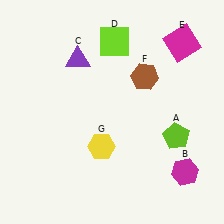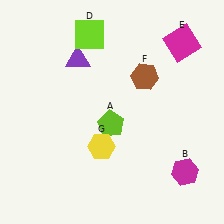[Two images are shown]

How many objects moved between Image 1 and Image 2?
2 objects moved between the two images.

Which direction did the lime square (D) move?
The lime square (D) moved left.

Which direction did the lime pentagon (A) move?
The lime pentagon (A) moved left.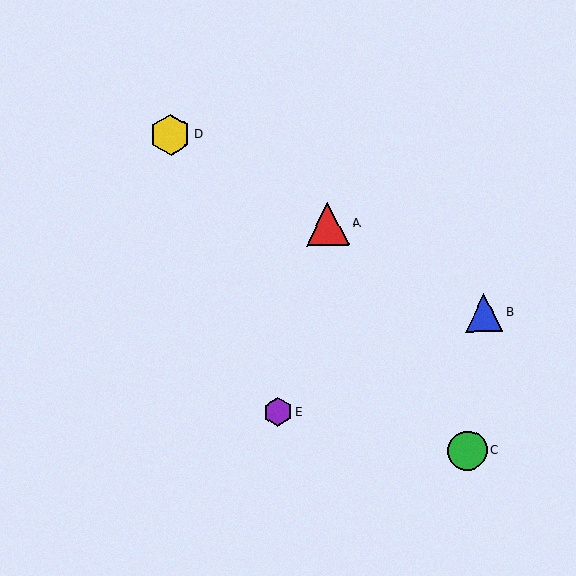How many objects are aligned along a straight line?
3 objects (A, B, D) are aligned along a straight line.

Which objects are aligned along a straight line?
Objects A, B, D are aligned along a straight line.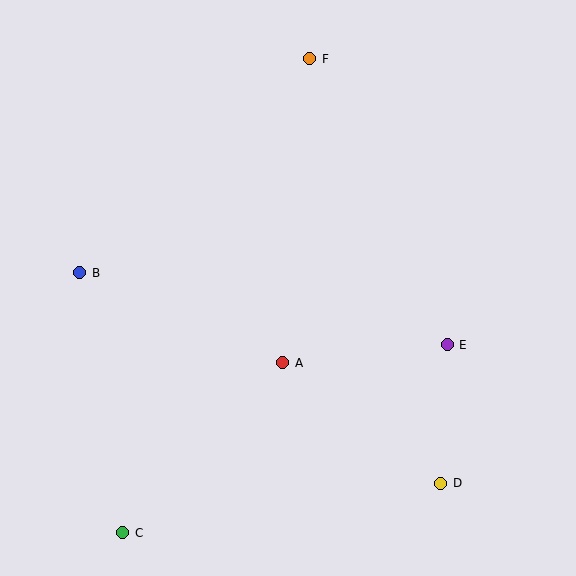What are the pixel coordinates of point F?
Point F is at (310, 59).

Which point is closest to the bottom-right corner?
Point D is closest to the bottom-right corner.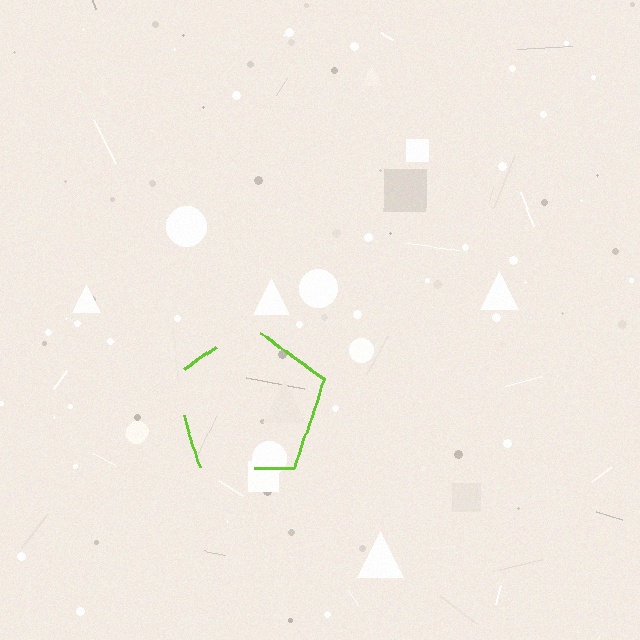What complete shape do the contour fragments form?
The contour fragments form a pentagon.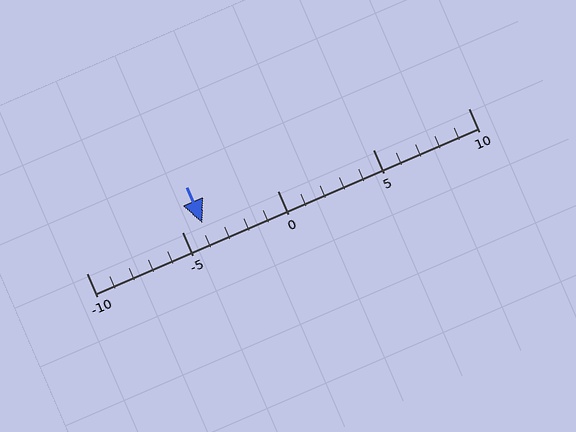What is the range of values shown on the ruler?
The ruler shows values from -10 to 10.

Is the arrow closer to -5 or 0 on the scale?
The arrow is closer to -5.